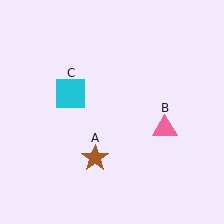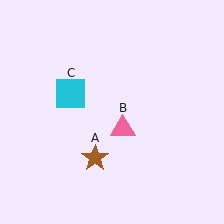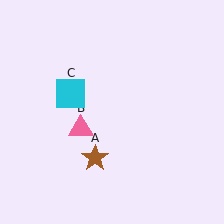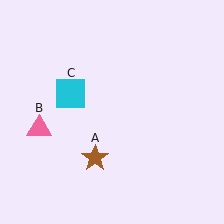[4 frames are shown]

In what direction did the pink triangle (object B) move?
The pink triangle (object B) moved left.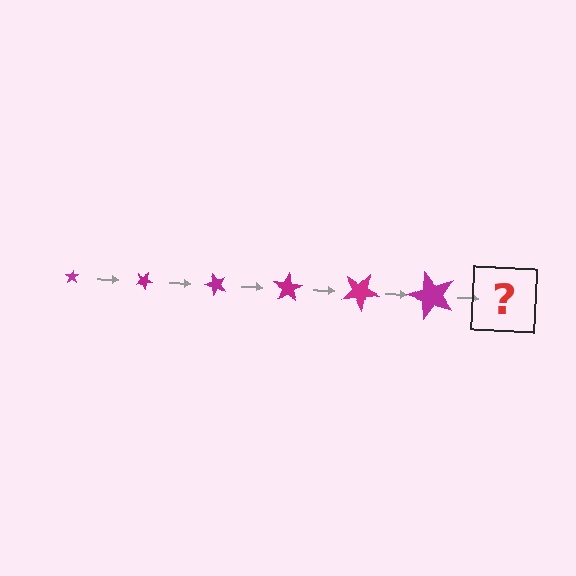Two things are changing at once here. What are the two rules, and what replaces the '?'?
The two rules are that the star grows larger each step and it rotates 25 degrees each step. The '?' should be a star, larger than the previous one and rotated 150 degrees from the start.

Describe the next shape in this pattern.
It should be a star, larger than the previous one and rotated 150 degrees from the start.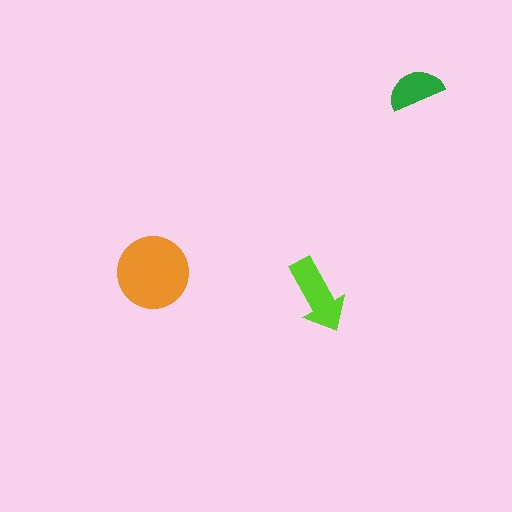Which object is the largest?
The orange circle.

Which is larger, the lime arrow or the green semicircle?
The lime arrow.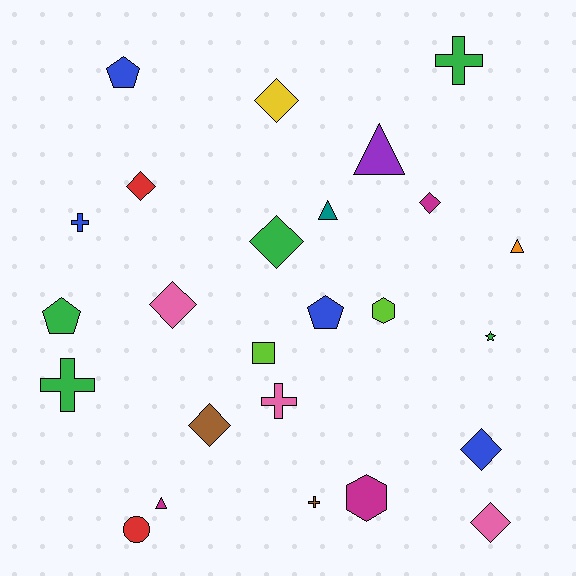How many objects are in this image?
There are 25 objects.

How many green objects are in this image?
There are 5 green objects.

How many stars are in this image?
There is 1 star.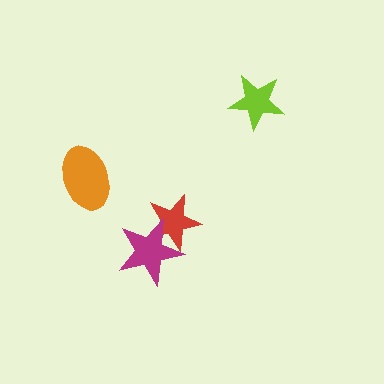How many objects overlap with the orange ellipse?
0 objects overlap with the orange ellipse.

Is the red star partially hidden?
Yes, it is partially covered by another shape.